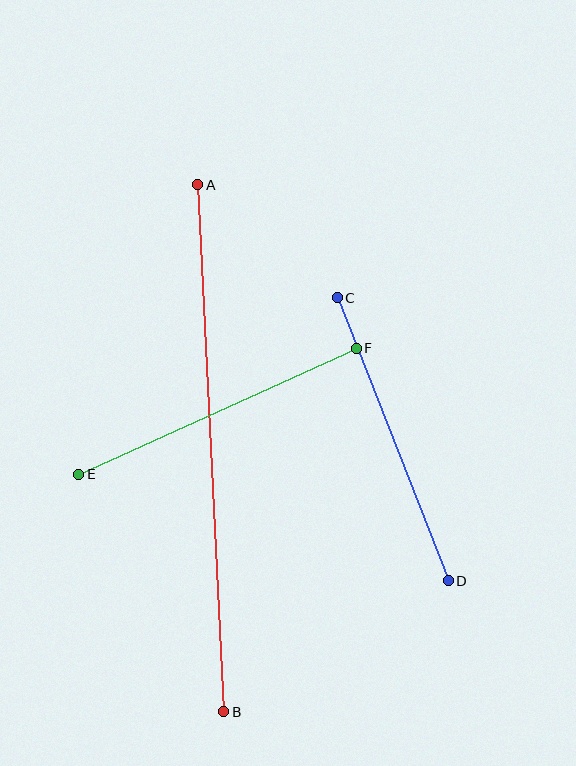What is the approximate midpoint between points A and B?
The midpoint is at approximately (211, 448) pixels.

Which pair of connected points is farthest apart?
Points A and B are farthest apart.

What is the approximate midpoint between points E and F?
The midpoint is at approximately (217, 411) pixels.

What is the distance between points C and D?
The distance is approximately 304 pixels.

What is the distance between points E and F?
The distance is approximately 305 pixels.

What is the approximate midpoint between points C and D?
The midpoint is at approximately (393, 439) pixels.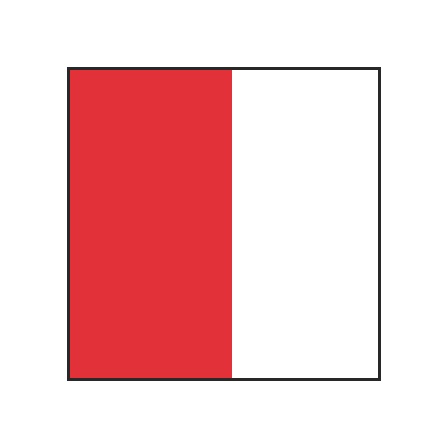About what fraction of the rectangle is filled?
About one half (1/2).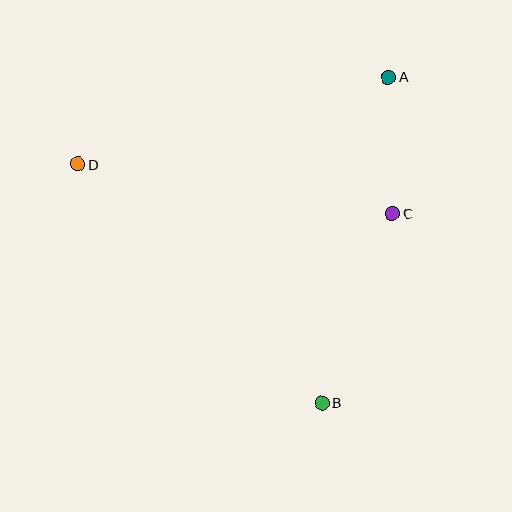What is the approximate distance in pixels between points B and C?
The distance between B and C is approximately 203 pixels.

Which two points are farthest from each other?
Points B and D are farthest from each other.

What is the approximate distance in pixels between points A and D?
The distance between A and D is approximately 322 pixels.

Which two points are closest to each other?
Points A and C are closest to each other.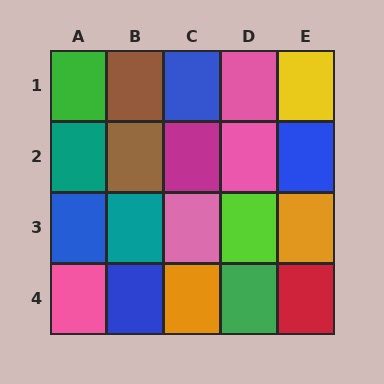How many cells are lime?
1 cell is lime.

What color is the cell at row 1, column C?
Blue.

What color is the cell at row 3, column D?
Lime.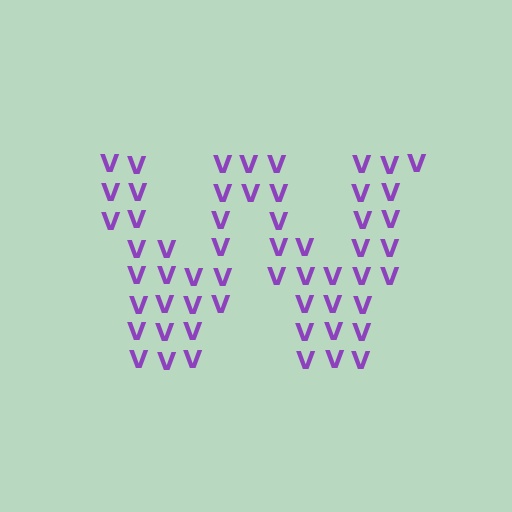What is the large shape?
The large shape is the letter W.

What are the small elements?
The small elements are letter V's.